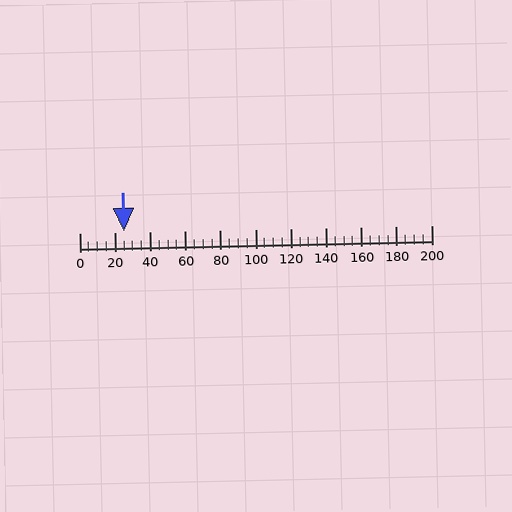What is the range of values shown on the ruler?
The ruler shows values from 0 to 200.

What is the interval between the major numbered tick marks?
The major tick marks are spaced 20 units apart.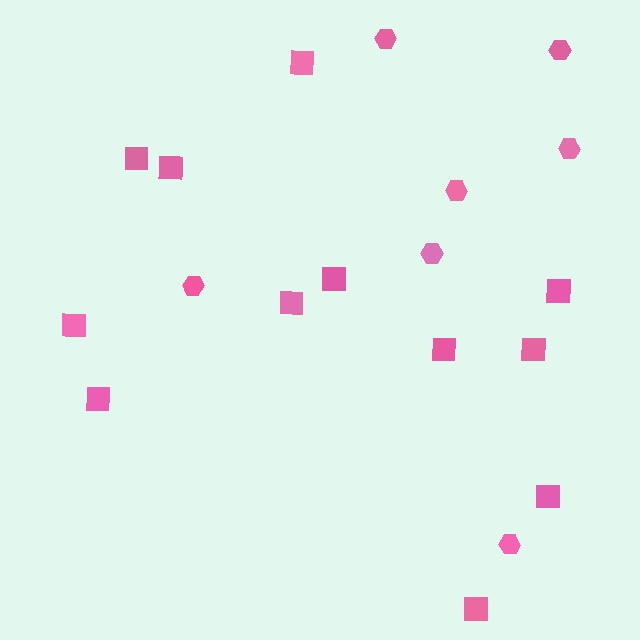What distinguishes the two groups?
There are 2 groups: one group of hexagons (7) and one group of squares (12).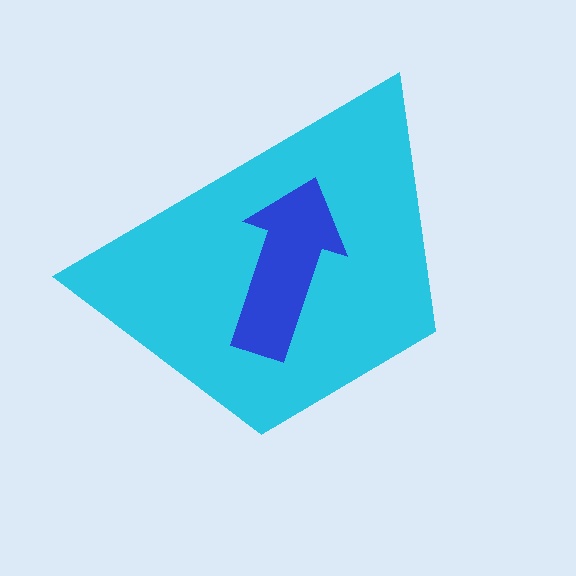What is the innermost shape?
The blue arrow.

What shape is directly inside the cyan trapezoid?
The blue arrow.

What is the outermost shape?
The cyan trapezoid.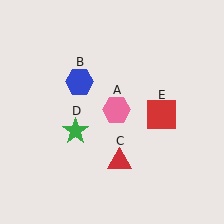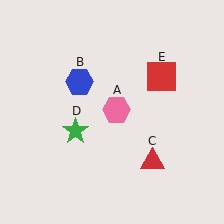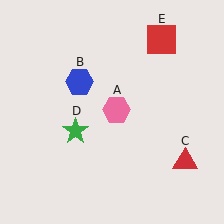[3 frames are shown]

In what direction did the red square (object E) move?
The red square (object E) moved up.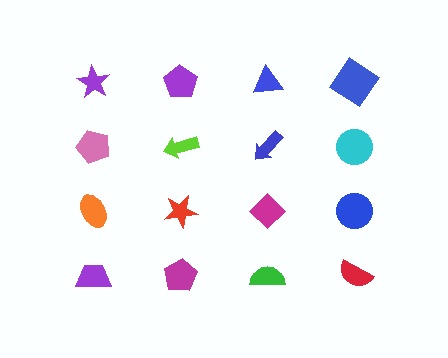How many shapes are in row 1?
4 shapes.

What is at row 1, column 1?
A purple star.